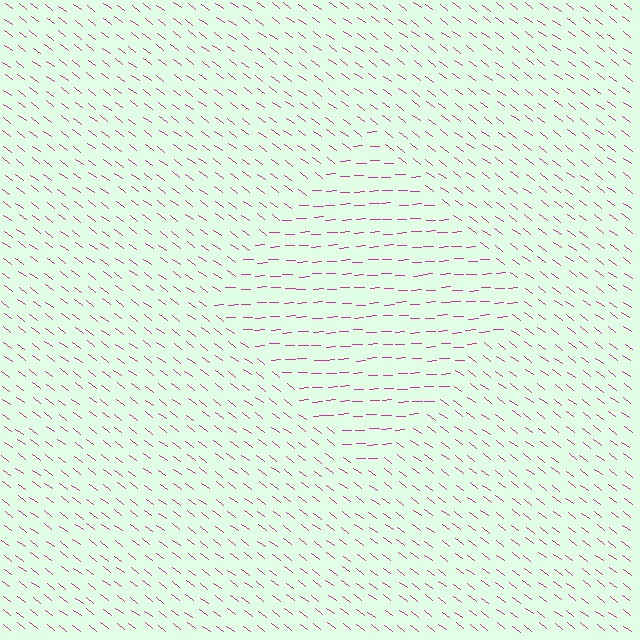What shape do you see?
I see a diamond.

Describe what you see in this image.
The image is filled with small magenta line segments. A diamond region in the image has lines oriented differently from the surrounding lines, creating a visible texture boundary.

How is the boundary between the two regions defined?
The boundary is defined purely by a change in line orientation (approximately 40 degrees difference). All lines are the same color and thickness.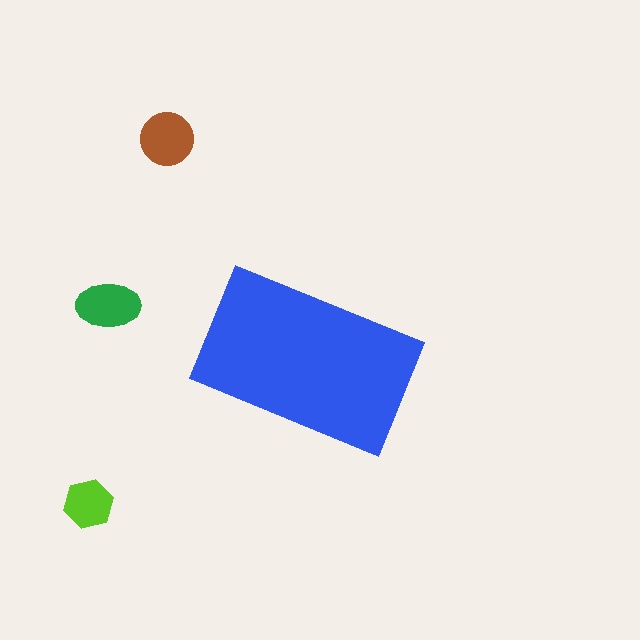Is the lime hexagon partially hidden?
No, the lime hexagon is fully visible.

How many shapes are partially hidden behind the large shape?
0 shapes are partially hidden.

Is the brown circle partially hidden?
No, the brown circle is fully visible.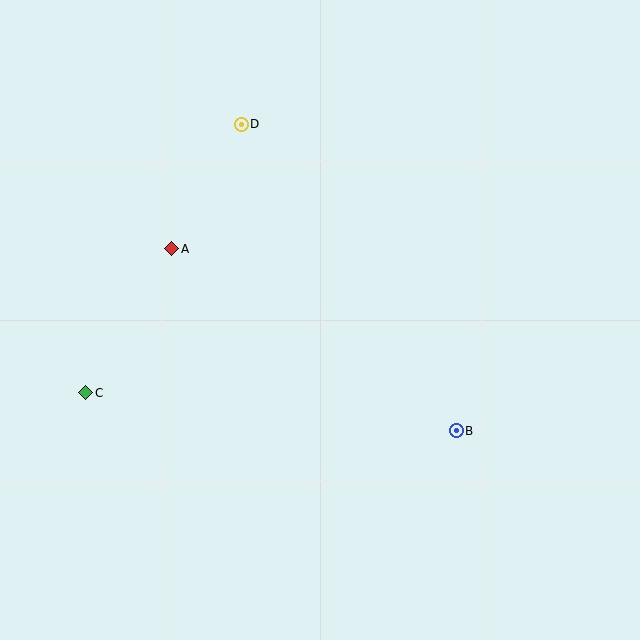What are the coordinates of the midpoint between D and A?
The midpoint between D and A is at (207, 186).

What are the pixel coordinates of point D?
Point D is at (241, 124).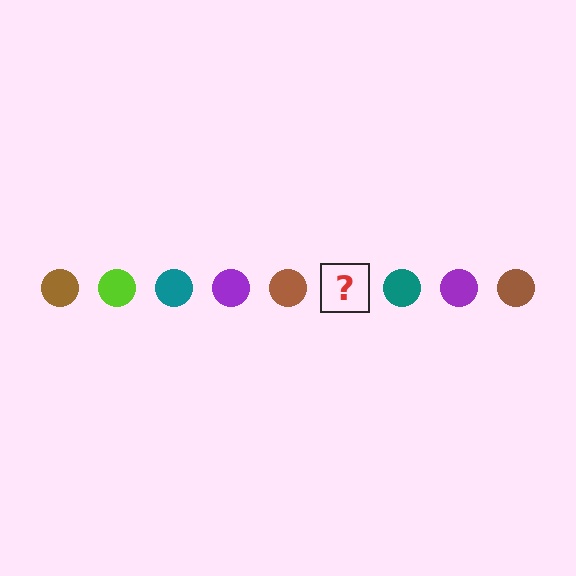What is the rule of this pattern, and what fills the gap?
The rule is that the pattern cycles through brown, lime, teal, purple circles. The gap should be filled with a lime circle.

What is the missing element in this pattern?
The missing element is a lime circle.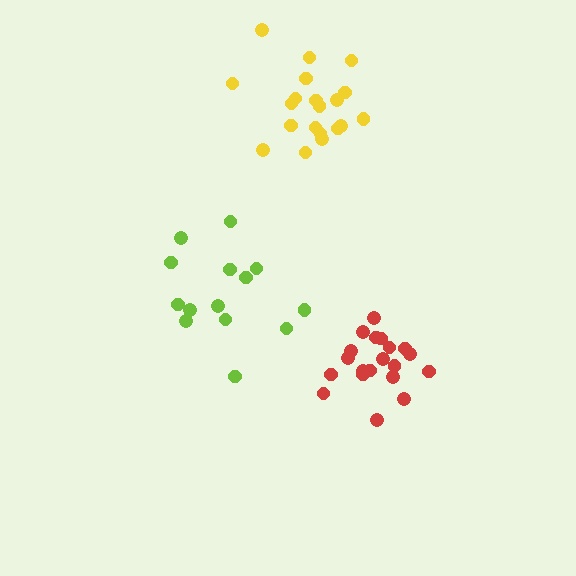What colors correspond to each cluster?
The clusters are colored: lime, yellow, red.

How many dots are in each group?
Group 1: 14 dots, Group 2: 20 dots, Group 3: 20 dots (54 total).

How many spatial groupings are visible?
There are 3 spatial groupings.